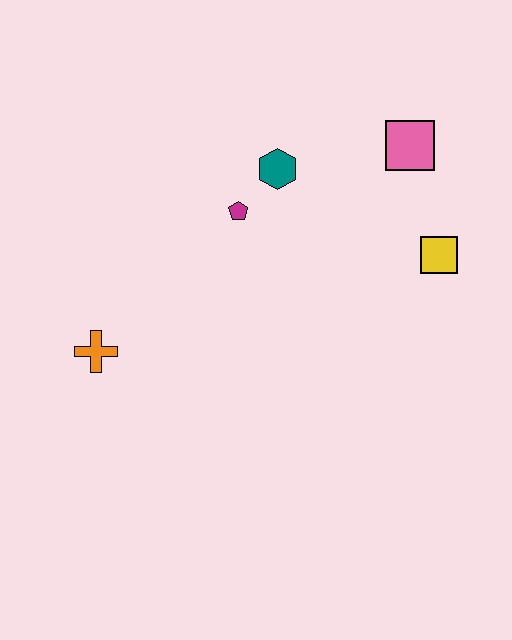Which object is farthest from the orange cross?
The pink square is farthest from the orange cross.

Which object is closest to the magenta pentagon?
The teal hexagon is closest to the magenta pentagon.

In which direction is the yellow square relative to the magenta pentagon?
The yellow square is to the right of the magenta pentagon.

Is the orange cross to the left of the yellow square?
Yes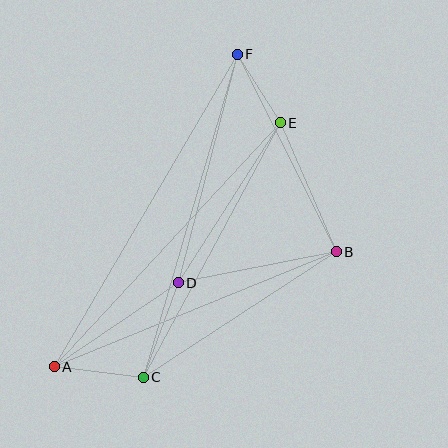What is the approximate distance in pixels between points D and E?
The distance between D and E is approximately 190 pixels.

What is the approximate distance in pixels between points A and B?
The distance between A and B is approximately 305 pixels.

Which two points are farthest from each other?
Points A and F are farthest from each other.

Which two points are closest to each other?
Points E and F are closest to each other.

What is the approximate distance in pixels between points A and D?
The distance between A and D is approximately 150 pixels.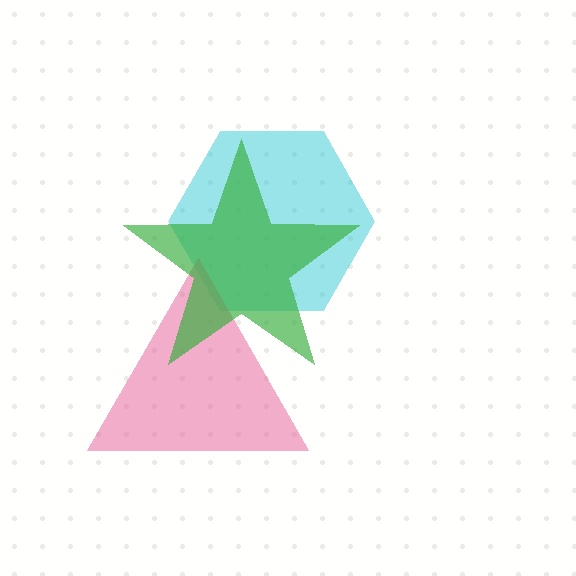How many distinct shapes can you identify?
There are 3 distinct shapes: a cyan hexagon, a pink triangle, a green star.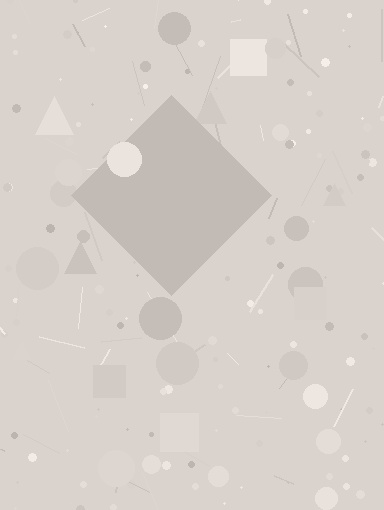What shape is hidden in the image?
A diamond is hidden in the image.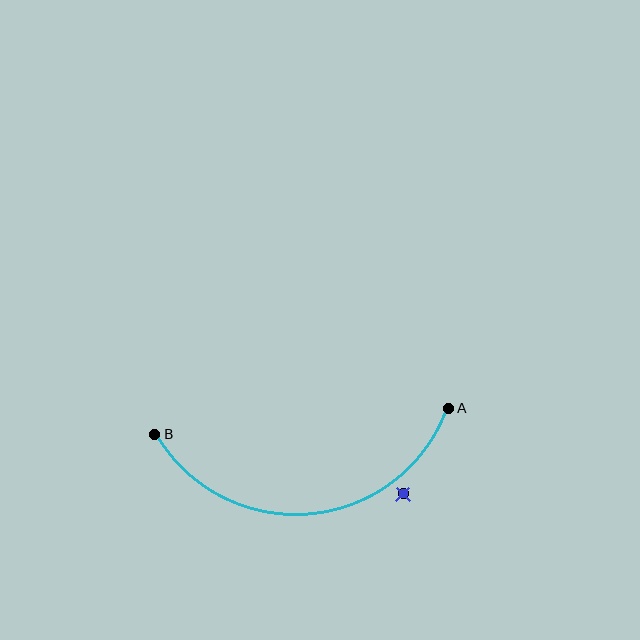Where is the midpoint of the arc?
The arc midpoint is the point on the curve farthest from the straight line joining A and B. It sits below that line.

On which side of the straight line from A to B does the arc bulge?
The arc bulges below the straight line connecting A and B.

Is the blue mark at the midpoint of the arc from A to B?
No — the blue mark does not lie on the arc at all. It sits slightly outside the curve.